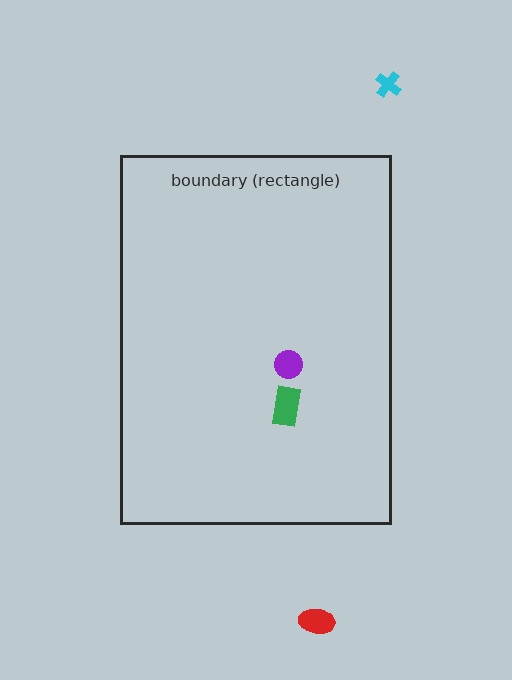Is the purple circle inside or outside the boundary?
Inside.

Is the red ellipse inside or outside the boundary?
Outside.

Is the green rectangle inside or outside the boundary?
Inside.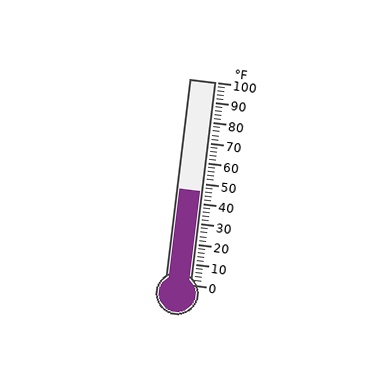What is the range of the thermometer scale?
The thermometer scale ranges from 0°F to 100°F.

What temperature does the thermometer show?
The thermometer shows approximately 46°F.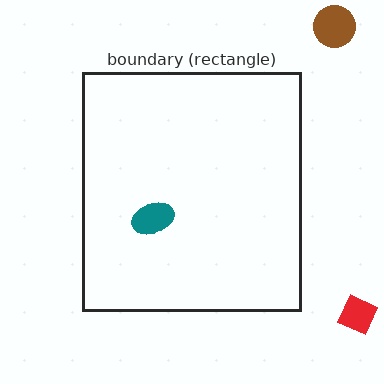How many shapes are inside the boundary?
1 inside, 2 outside.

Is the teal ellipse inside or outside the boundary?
Inside.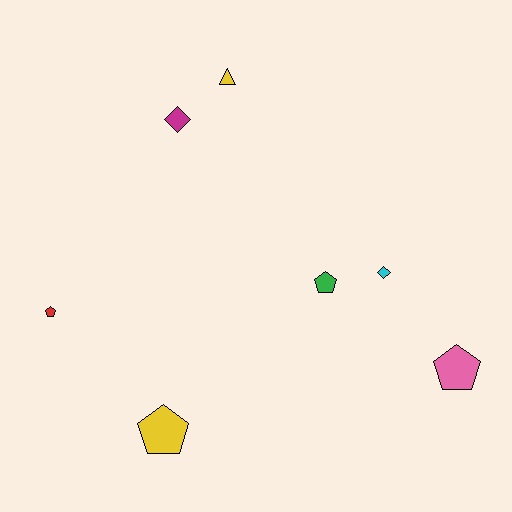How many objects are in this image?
There are 7 objects.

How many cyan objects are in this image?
There is 1 cyan object.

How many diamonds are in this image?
There are 2 diamonds.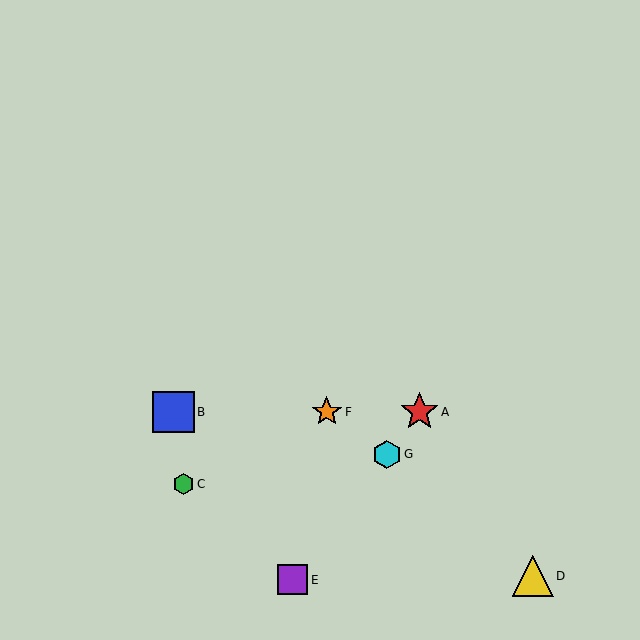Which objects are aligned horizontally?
Objects A, B, F are aligned horizontally.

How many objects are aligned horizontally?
3 objects (A, B, F) are aligned horizontally.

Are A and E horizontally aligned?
No, A is at y≈412 and E is at y≈580.